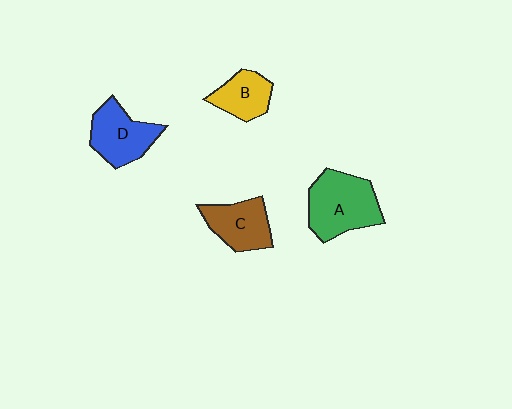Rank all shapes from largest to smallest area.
From largest to smallest: A (green), D (blue), C (brown), B (yellow).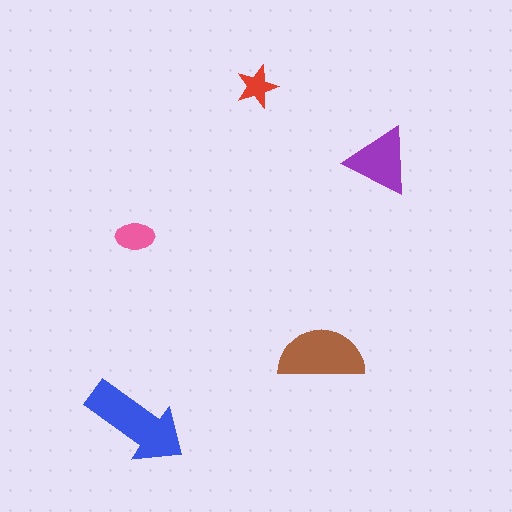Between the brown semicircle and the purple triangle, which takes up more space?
The brown semicircle.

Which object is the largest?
The blue arrow.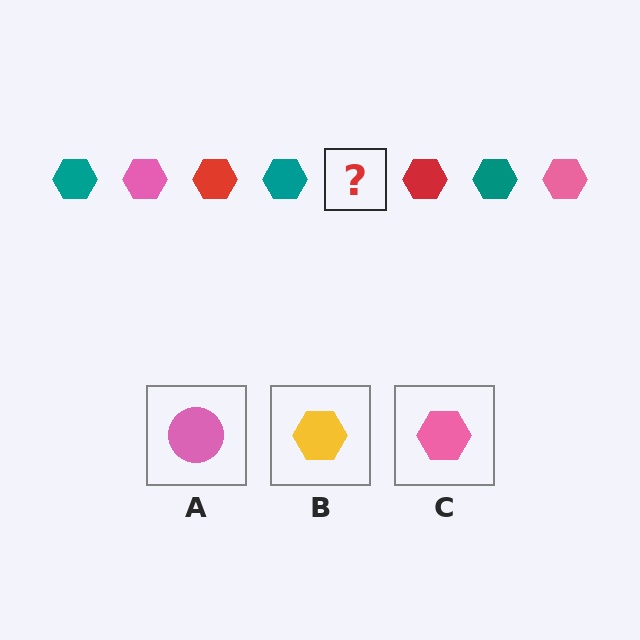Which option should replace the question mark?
Option C.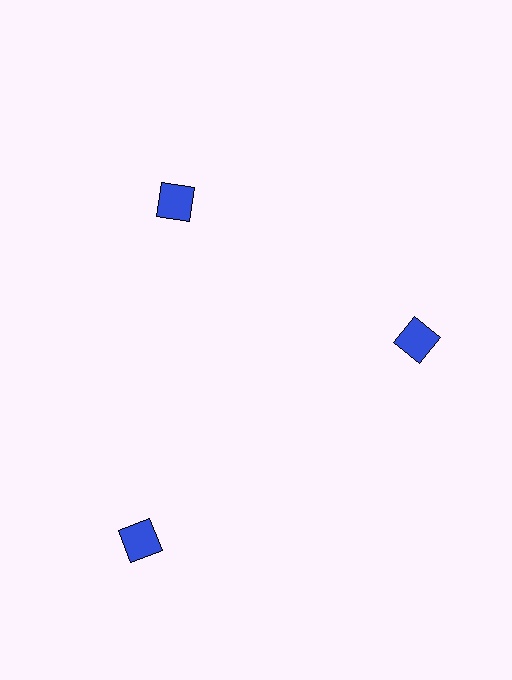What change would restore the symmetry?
The symmetry would be restored by moving it inward, back onto the ring so that all 3 diamonds sit at equal angles and equal distance from the center.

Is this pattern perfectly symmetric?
No. The 3 blue diamonds are arranged in a ring, but one element near the 7 o'clock position is pushed outward from the center, breaking the 3-fold rotational symmetry.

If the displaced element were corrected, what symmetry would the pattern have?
It would have 3-fold rotational symmetry — the pattern would map onto itself every 120 degrees.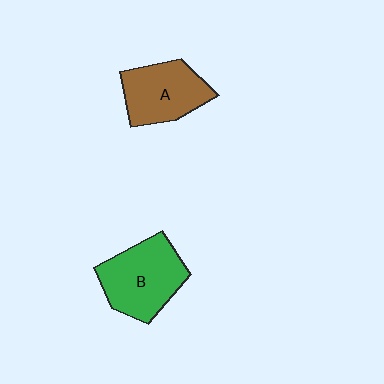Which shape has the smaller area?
Shape A (brown).